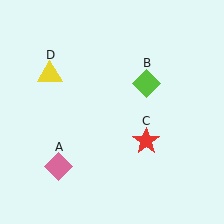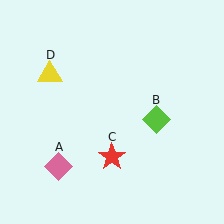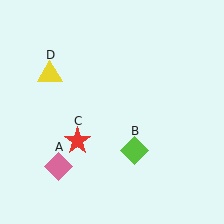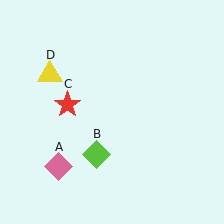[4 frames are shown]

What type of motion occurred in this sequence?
The lime diamond (object B), red star (object C) rotated clockwise around the center of the scene.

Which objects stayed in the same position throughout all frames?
Pink diamond (object A) and yellow triangle (object D) remained stationary.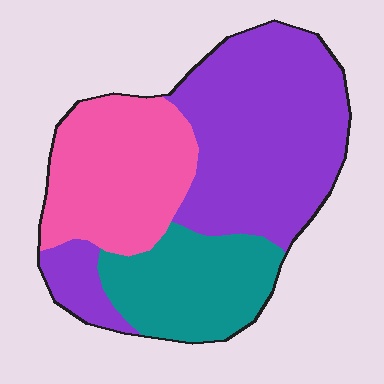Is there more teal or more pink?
Pink.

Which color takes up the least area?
Teal, at roughly 20%.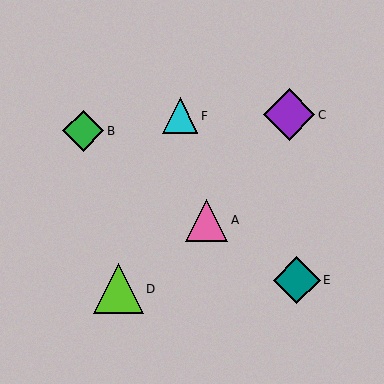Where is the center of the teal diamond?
The center of the teal diamond is at (297, 280).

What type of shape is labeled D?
Shape D is a lime triangle.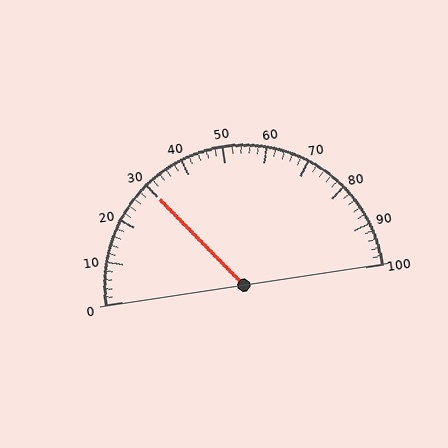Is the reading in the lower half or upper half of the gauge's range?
The reading is in the lower half of the range (0 to 100).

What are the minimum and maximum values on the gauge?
The gauge ranges from 0 to 100.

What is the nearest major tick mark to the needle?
The nearest major tick mark is 30.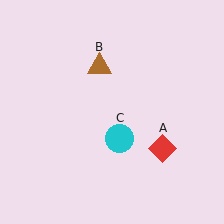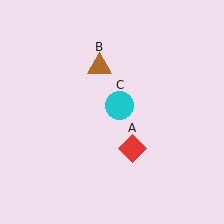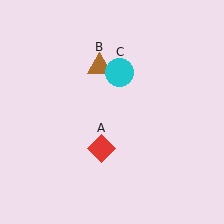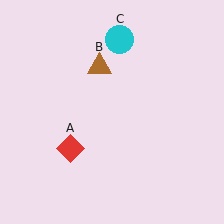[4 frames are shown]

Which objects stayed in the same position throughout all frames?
Brown triangle (object B) remained stationary.